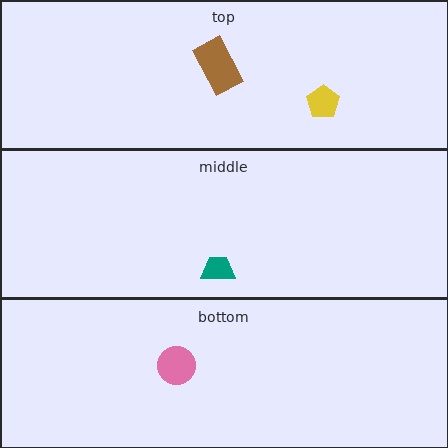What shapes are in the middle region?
The teal trapezoid.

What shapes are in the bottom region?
The pink circle.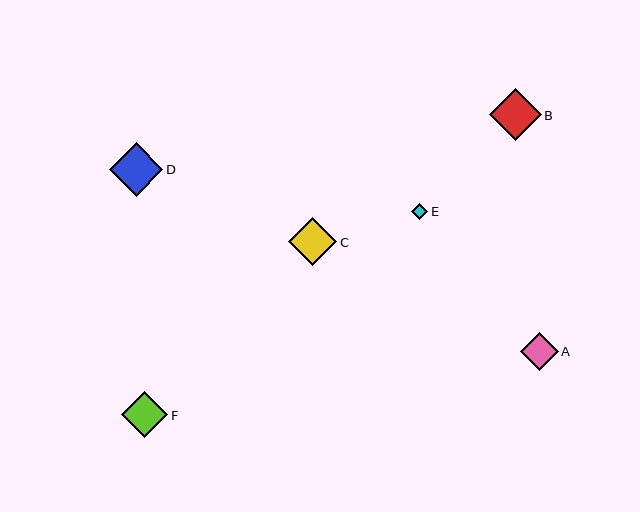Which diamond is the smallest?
Diamond E is the smallest with a size of approximately 16 pixels.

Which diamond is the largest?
Diamond D is the largest with a size of approximately 54 pixels.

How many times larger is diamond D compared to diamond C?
Diamond D is approximately 1.1 times the size of diamond C.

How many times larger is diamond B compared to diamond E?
Diamond B is approximately 3.2 times the size of diamond E.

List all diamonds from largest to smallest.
From largest to smallest: D, B, C, F, A, E.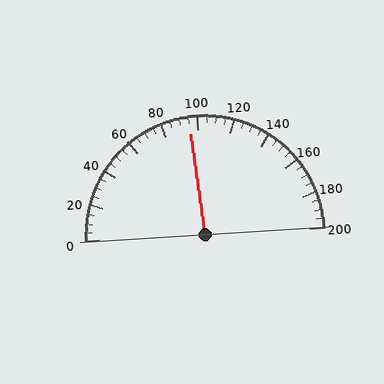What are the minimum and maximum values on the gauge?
The gauge ranges from 0 to 200.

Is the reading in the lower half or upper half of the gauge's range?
The reading is in the lower half of the range (0 to 200).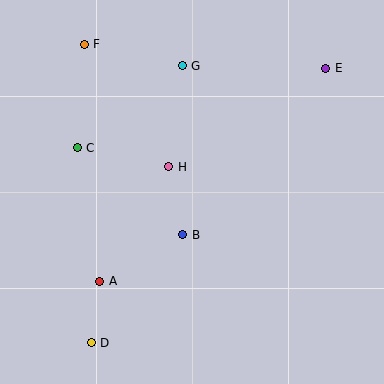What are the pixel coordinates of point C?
Point C is at (77, 148).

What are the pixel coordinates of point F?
Point F is at (84, 44).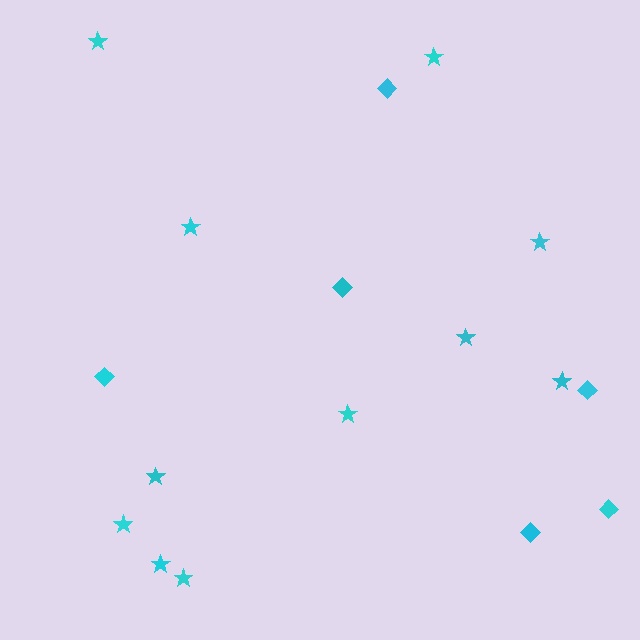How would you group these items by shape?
There are 2 groups: one group of diamonds (6) and one group of stars (11).